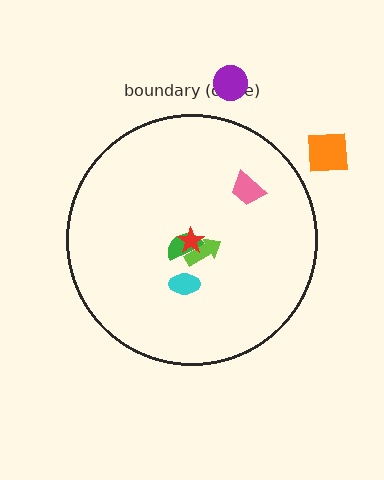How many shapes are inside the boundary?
5 inside, 2 outside.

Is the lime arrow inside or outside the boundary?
Inside.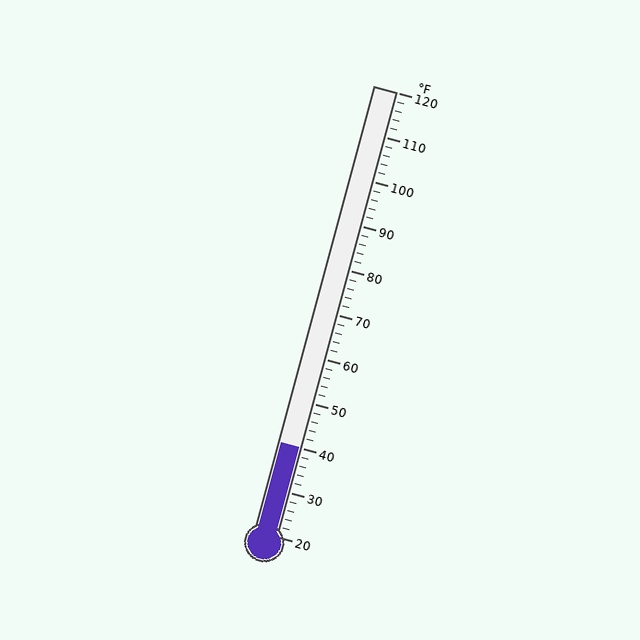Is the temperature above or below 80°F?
The temperature is below 80°F.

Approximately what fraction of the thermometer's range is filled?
The thermometer is filled to approximately 20% of its range.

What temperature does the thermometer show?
The thermometer shows approximately 40°F.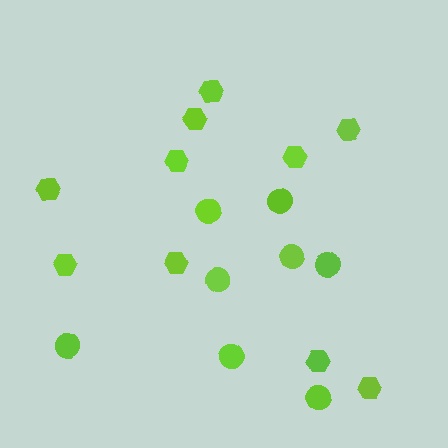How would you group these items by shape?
There are 2 groups: one group of circles (8) and one group of hexagons (10).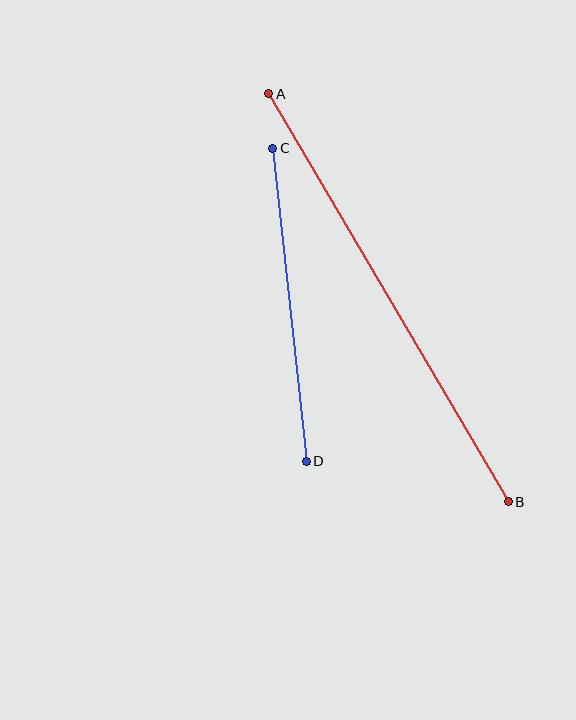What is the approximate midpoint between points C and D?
The midpoint is at approximately (290, 305) pixels.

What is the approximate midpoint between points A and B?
The midpoint is at approximately (389, 298) pixels.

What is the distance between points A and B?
The distance is approximately 473 pixels.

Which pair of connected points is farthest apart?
Points A and B are farthest apart.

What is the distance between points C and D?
The distance is approximately 315 pixels.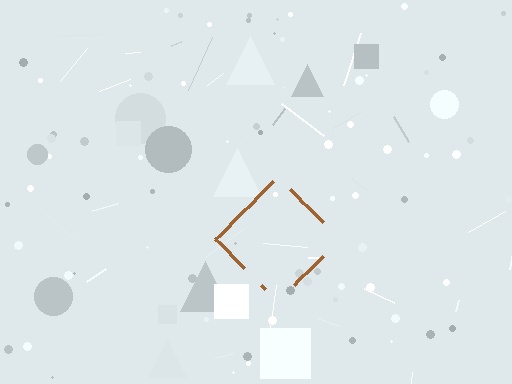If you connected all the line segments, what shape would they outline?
They would outline a diamond.